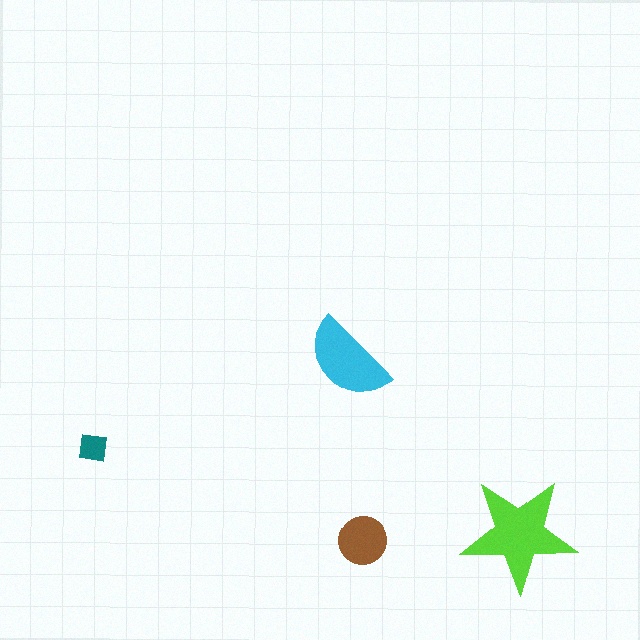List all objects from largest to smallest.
The lime star, the cyan semicircle, the brown circle, the teal square.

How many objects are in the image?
There are 4 objects in the image.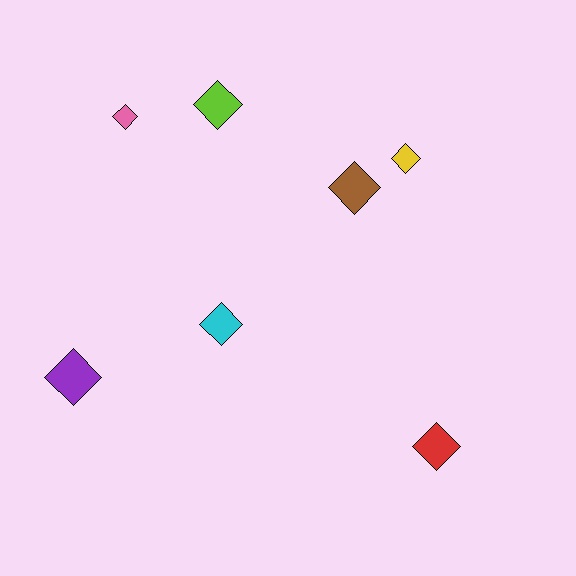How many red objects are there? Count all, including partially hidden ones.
There is 1 red object.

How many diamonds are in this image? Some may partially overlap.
There are 7 diamonds.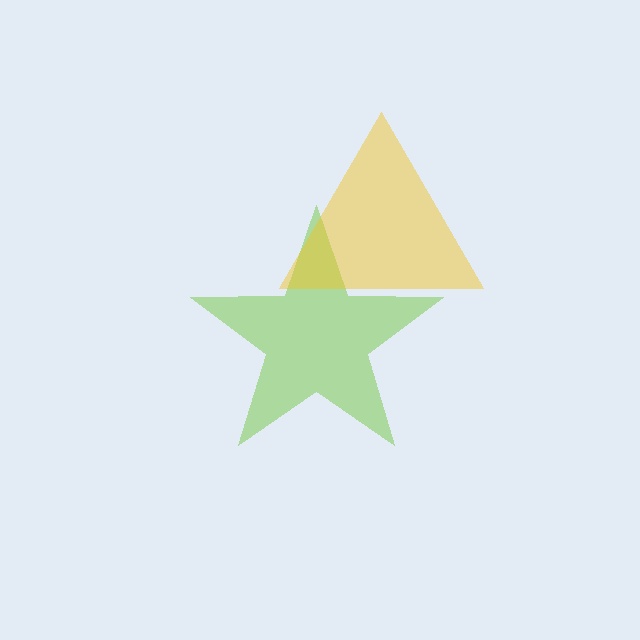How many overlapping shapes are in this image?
There are 2 overlapping shapes in the image.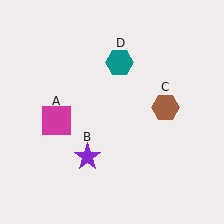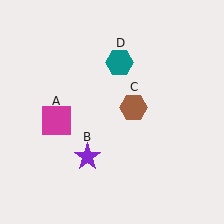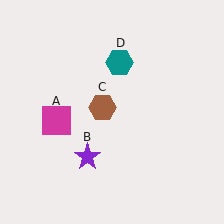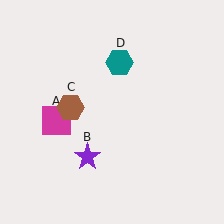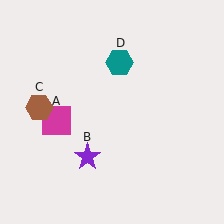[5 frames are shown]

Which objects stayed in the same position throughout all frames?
Magenta square (object A) and purple star (object B) and teal hexagon (object D) remained stationary.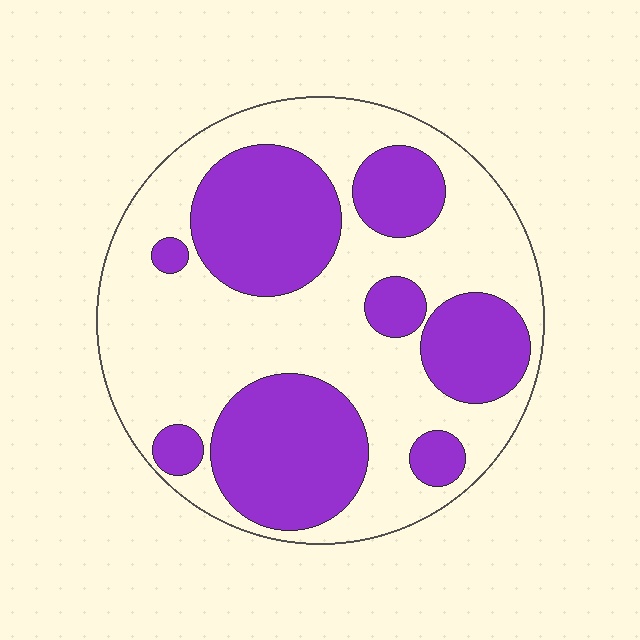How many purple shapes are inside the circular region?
8.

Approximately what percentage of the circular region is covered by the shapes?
Approximately 40%.